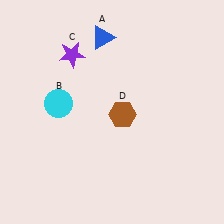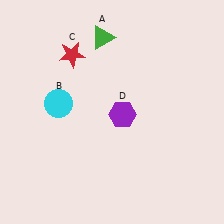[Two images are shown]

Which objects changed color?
A changed from blue to green. C changed from purple to red. D changed from brown to purple.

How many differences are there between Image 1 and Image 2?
There are 3 differences between the two images.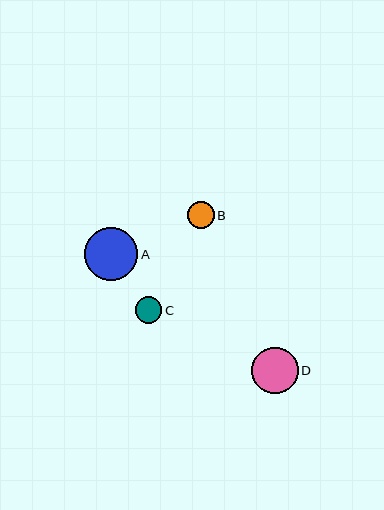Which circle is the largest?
Circle A is the largest with a size of approximately 53 pixels.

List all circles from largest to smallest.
From largest to smallest: A, D, B, C.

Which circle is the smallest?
Circle C is the smallest with a size of approximately 26 pixels.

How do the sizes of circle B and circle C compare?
Circle B and circle C are approximately the same size.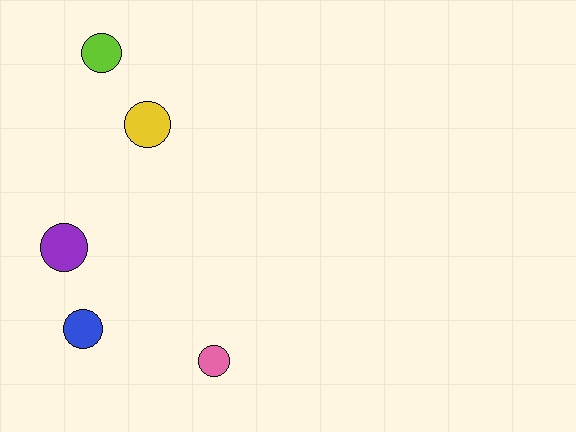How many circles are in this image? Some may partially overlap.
There are 5 circles.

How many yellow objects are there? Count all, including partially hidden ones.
There is 1 yellow object.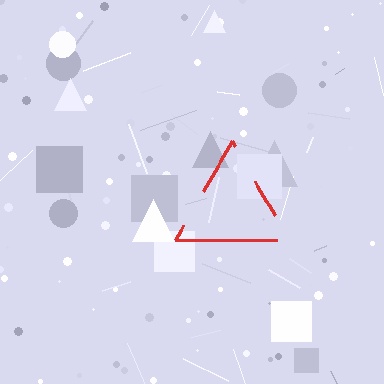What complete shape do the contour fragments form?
The contour fragments form a triangle.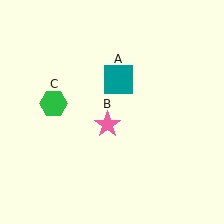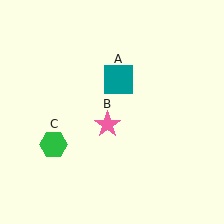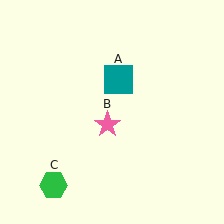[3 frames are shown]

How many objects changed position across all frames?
1 object changed position: green hexagon (object C).